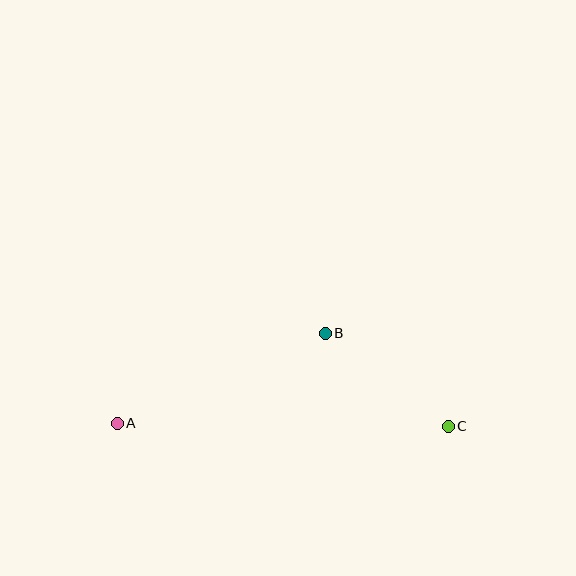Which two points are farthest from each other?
Points A and C are farthest from each other.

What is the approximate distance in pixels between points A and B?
The distance between A and B is approximately 226 pixels.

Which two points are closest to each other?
Points B and C are closest to each other.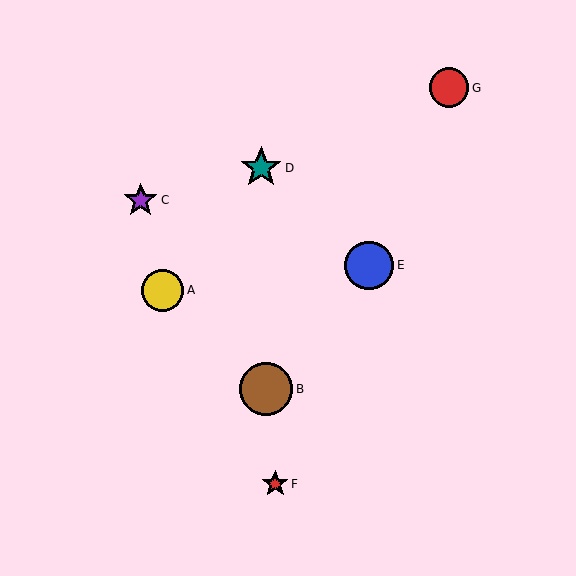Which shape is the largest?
The brown circle (labeled B) is the largest.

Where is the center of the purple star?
The center of the purple star is at (141, 200).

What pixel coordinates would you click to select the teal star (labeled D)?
Click at (261, 168) to select the teal star D.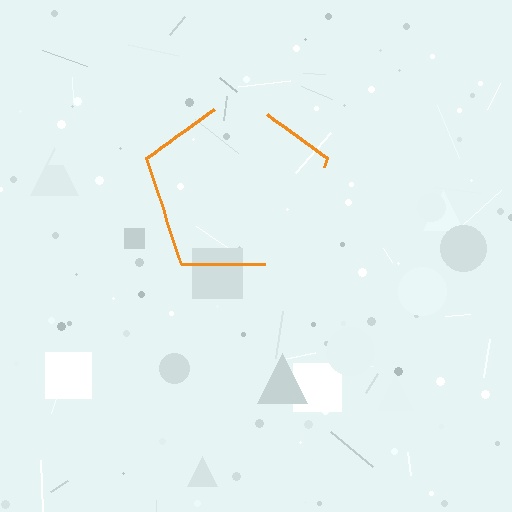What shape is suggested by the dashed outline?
The dashed outline suggests a pentagon.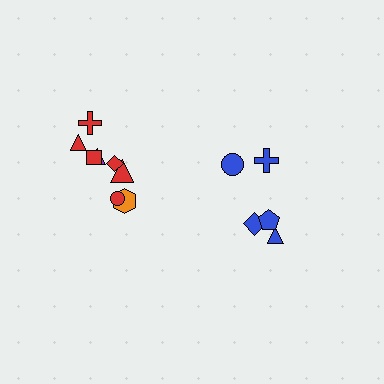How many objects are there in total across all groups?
There are 13 objects.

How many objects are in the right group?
There are 5 objects.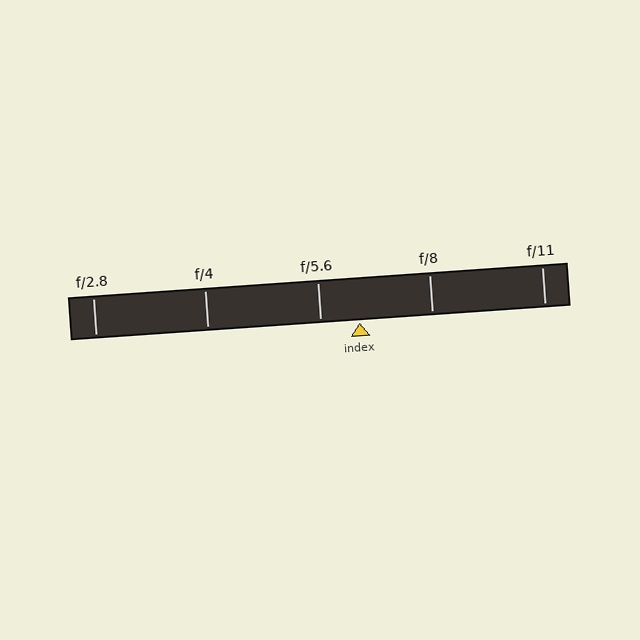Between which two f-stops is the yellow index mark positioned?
The index mark is between f/5.6 and f/8.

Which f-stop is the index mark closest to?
The index mark is closest to f/5.6.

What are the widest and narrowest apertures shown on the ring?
The widest aperture shown is f/2.8 and the narrowest is f/11.